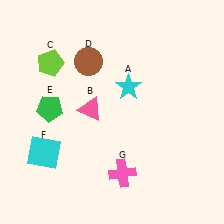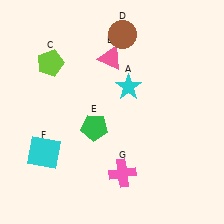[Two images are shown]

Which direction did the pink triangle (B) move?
The pink triangle (B) moved up.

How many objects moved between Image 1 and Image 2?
3 objects moved between the two images.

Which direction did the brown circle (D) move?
The brown circle (D) moved right.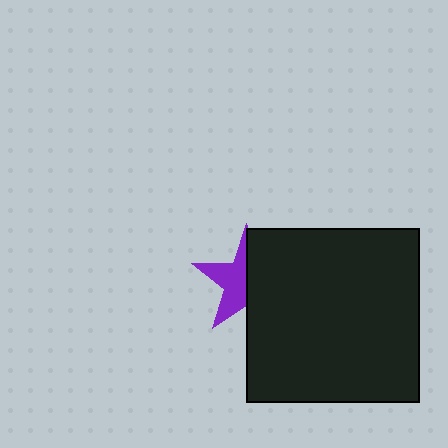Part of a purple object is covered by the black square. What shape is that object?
It is a star.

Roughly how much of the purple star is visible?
About half of it is visible (roughly 48%).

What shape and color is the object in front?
The object in front is a black square.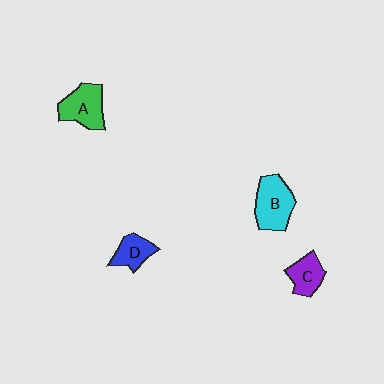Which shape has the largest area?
Shape B (cyan).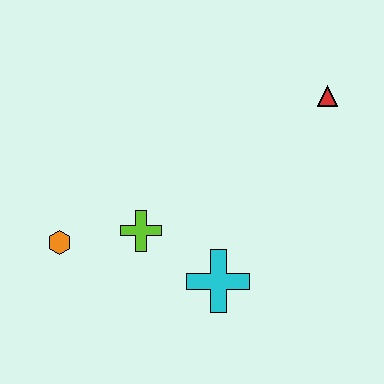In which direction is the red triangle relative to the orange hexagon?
The red triangle is to the right of the orange hexagon.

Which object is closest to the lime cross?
The orange hexagon is closest to the lime cross.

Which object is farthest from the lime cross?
The red triangle is farthest from the lime cross.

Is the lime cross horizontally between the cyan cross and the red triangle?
No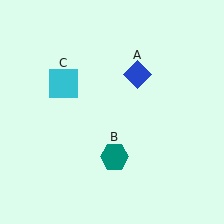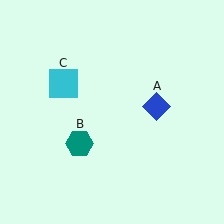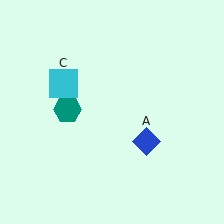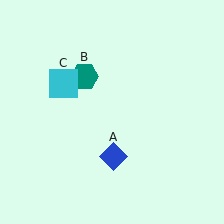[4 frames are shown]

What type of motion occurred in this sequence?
The blue diamond (object A), teal hexagon (object B) rotated clockwise around the center of the scene.